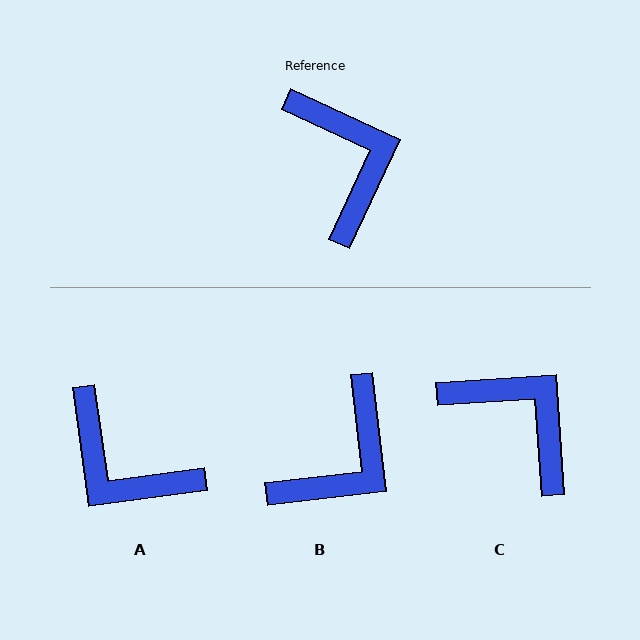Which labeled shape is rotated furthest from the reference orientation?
A, about 147 degrees away.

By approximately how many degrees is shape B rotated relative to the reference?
Approximately 58 degrees clockwise.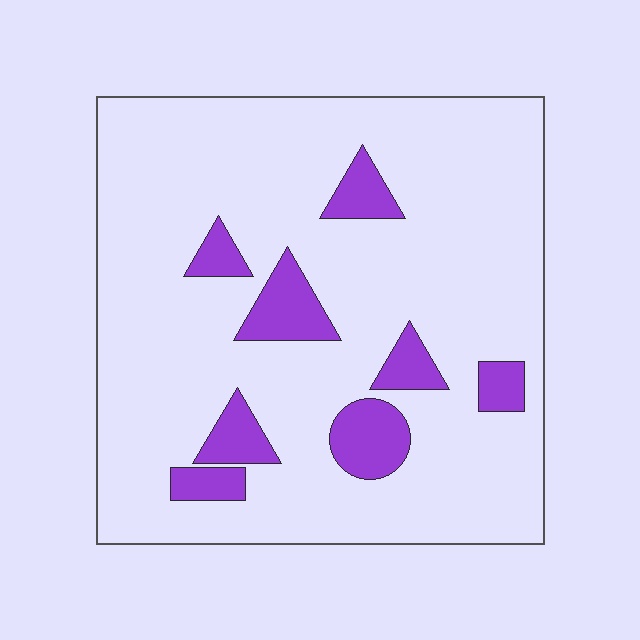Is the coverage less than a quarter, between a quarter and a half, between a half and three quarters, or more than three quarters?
Less than a quarter.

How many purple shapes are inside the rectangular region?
8.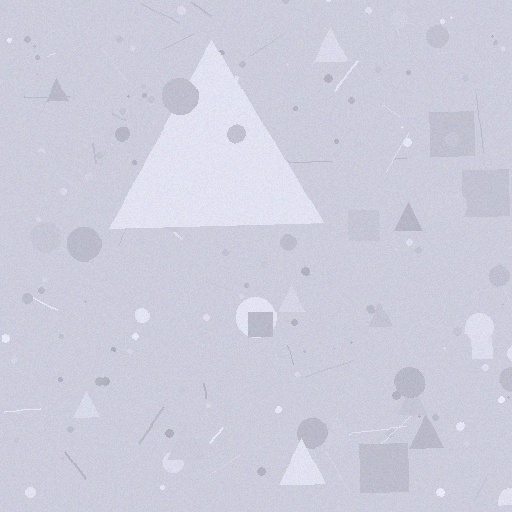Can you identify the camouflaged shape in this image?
The camouflaged shape is a triangle.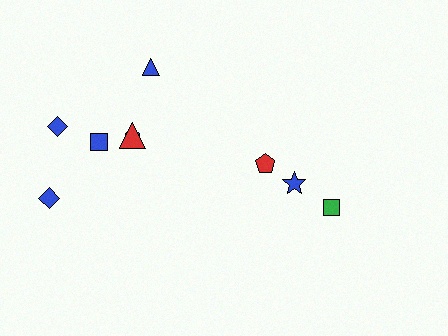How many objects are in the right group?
There are 3 objects.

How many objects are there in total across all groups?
There are 9 objects.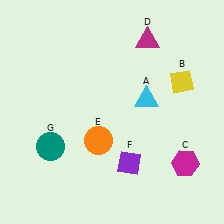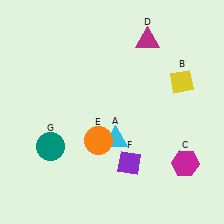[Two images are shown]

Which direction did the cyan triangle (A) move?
The cyan triangle (A) moved down.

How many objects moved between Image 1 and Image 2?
1 object moved between the two images.